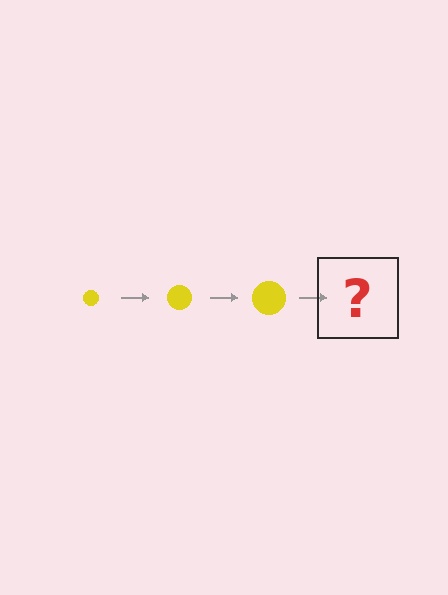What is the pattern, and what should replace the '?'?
The pattern is that the circle gets progressively larger each step. The '?' should be a yellow circle, larger than the previous one.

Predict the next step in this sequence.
The next step is a yellow circle, larger than the previous one.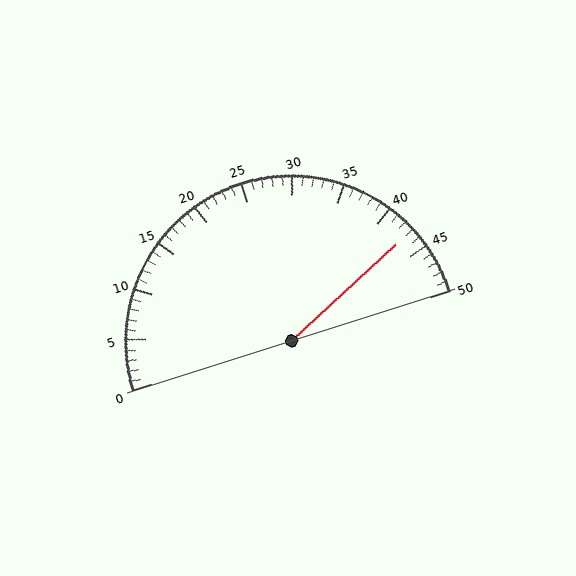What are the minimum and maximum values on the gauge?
The gauge ranges from 0 to 50.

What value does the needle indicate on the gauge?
The needle indicates approximately 43.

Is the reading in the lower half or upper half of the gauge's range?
The reading is in the upper half of the range (0 to 50).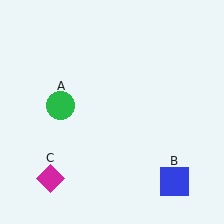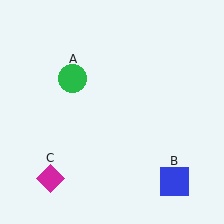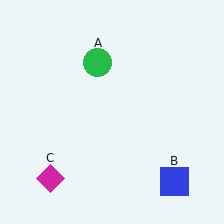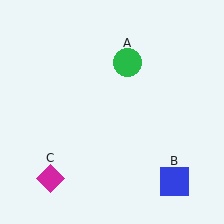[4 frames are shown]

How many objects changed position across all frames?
1 object changed position: green circle (object A).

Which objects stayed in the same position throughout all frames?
Blue square (object B) and magenta diamond (object C) remained stationary.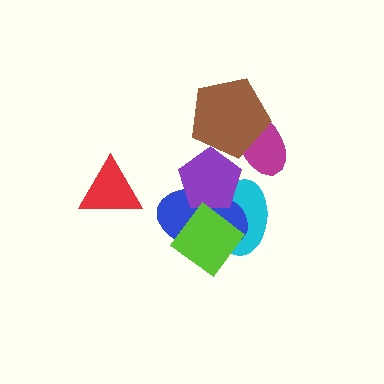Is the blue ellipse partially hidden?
Yes, it is partially covered by another shape.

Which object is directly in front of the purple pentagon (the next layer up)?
The lime diamond is directly in front of the purple pentagon.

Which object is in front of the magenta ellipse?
The brown pentagon is in front of the magenta ellipse.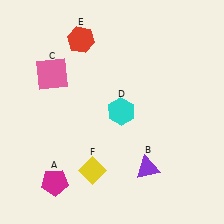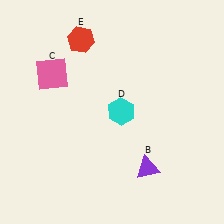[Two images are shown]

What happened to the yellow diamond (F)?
The yellow diamond (F) was removed in Image 2. It was in the bottom-left area of Image 1.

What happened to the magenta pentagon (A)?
The magenta pentagon (A) was removed in Image 2. It was in the bottom-left area of Image 1.